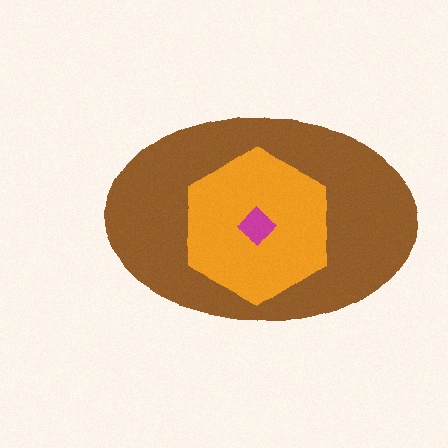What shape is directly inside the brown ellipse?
The orange hexagon.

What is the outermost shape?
The brown ellipse.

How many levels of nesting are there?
3.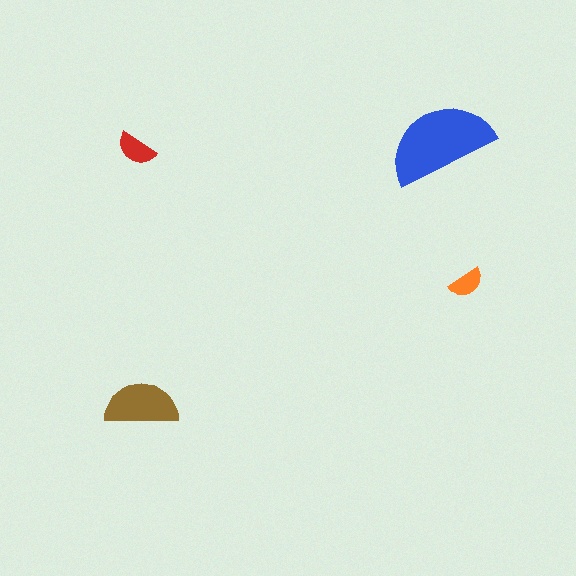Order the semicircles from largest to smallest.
the blue one, the brown one, the red one, the orange one.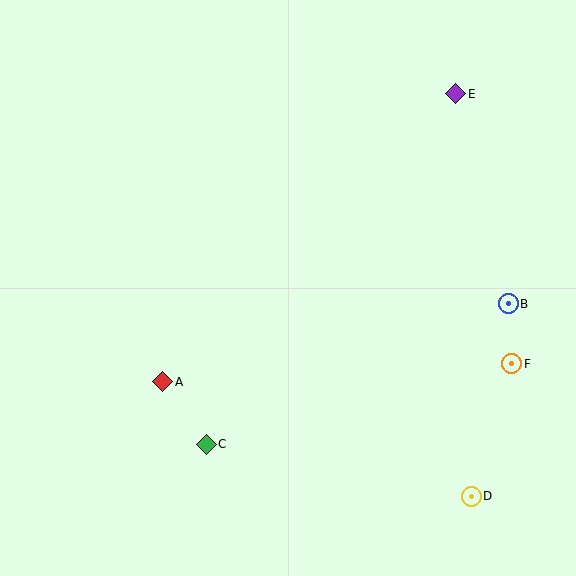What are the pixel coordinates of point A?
Point A is at (163, 382).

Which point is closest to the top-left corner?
Point A is closest to the top-left corner.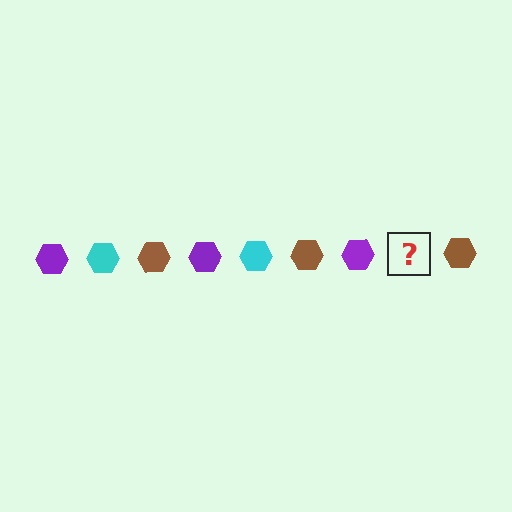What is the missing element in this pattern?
The missing element is a cyan hexagon.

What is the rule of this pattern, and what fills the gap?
The rule is that the pattern cycles through purple, cyan, brown hexagons. The gap should be filled with a cyan hexagon.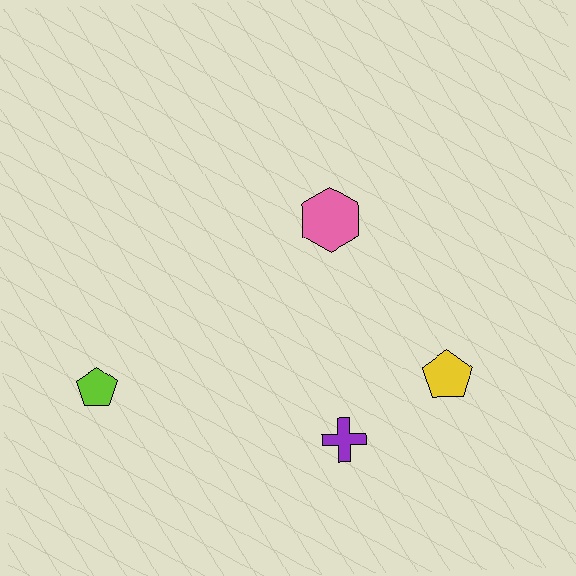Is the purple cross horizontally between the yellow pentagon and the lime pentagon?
Yes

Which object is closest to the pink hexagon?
The yellow pentagon is closest to the pink hexagon.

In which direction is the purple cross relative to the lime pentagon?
The purple cross is to the right of the lime pentagon.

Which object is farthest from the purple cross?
The lime pentagon is farthest from the purple cross.